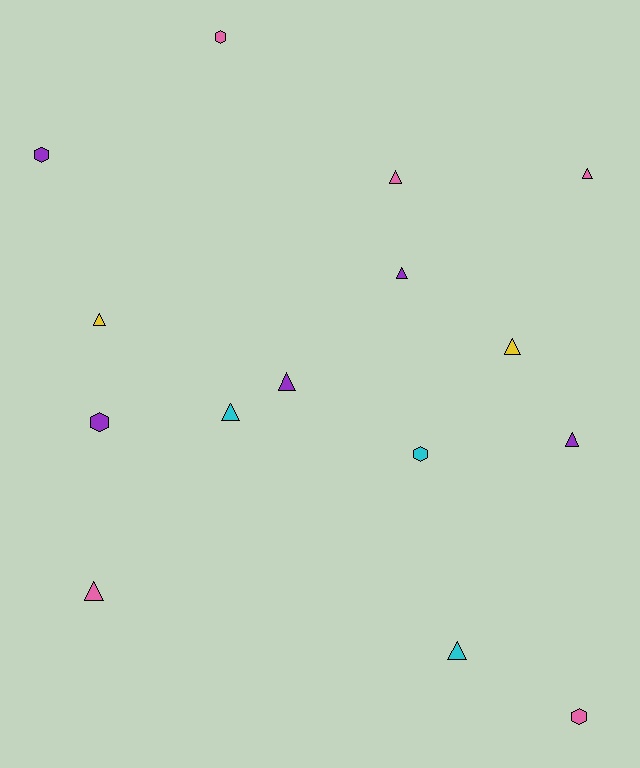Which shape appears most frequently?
Triangle, with 10 objects.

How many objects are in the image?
There are 15 objects.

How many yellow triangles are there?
There are 2 yellow triangles.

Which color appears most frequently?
Pink, with 5 objects.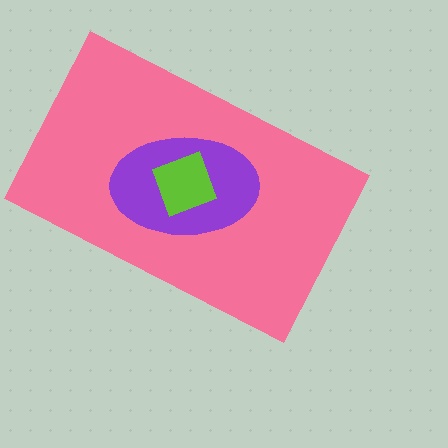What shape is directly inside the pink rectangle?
The purple ellipse.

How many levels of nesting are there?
3.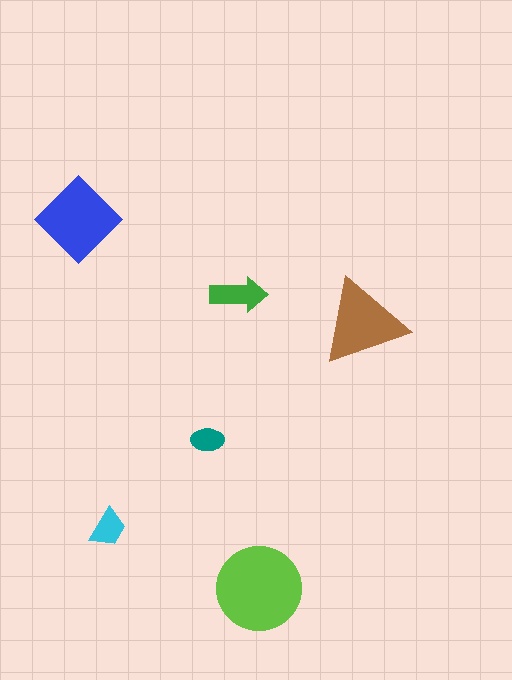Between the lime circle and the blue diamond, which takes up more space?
The lime circle.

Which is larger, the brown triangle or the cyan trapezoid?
The brown triangle.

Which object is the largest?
The lime circle.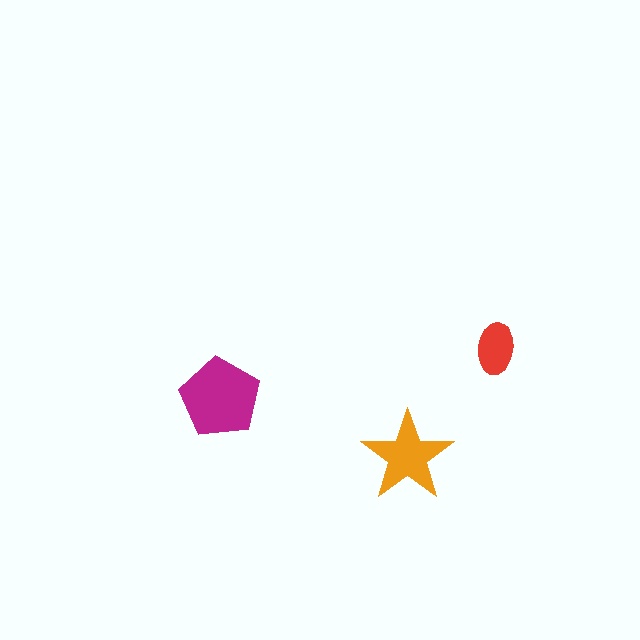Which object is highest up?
The red ellipse is topmost.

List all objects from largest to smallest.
The magenta pentagon, the orange star, the red ellipse.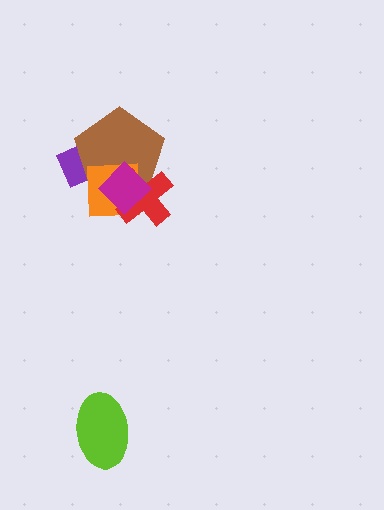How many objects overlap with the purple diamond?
2 objects overlap with the purple diamond.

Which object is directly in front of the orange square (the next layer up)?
The red cross is directly in front of the orange square.